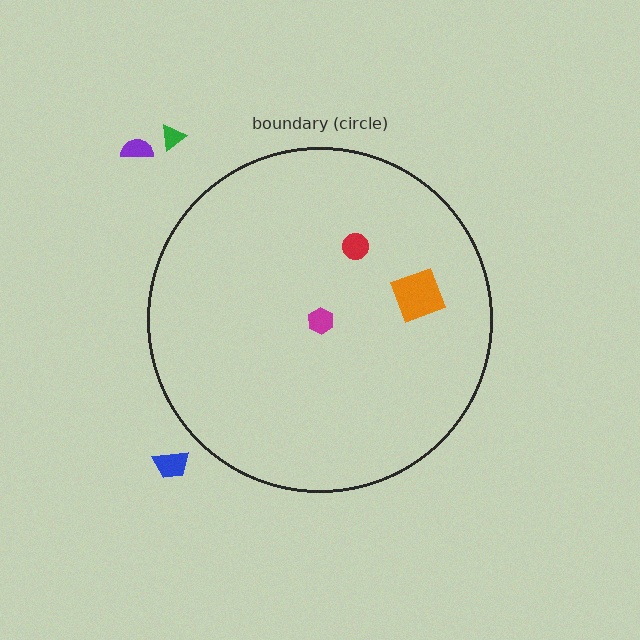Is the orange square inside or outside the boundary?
Inside.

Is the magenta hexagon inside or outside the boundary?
Inside.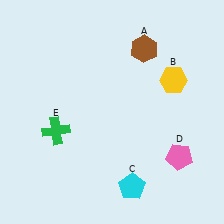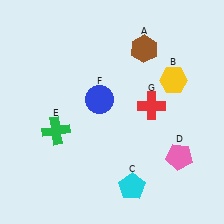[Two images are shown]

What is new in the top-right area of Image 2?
A red cross (G) was added in the top-right area of Image 2.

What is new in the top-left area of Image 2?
A blue circle (F) was added in the top-left area of Image 2.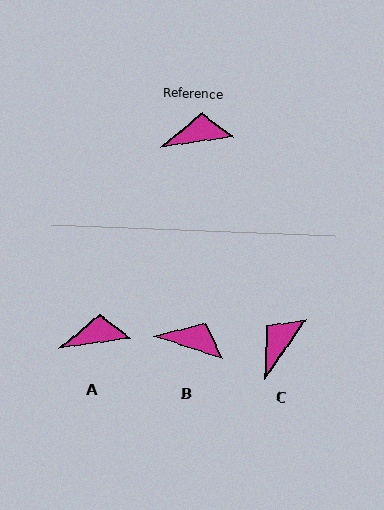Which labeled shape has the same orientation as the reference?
A.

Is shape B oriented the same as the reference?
No, it is off by about 27 degrees.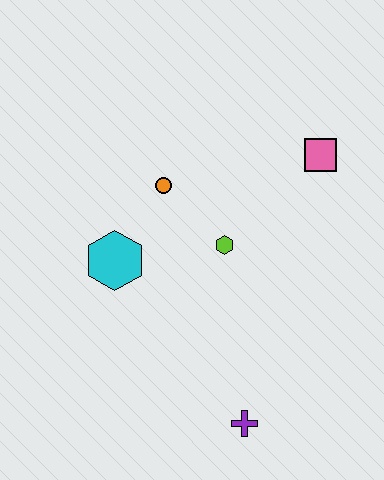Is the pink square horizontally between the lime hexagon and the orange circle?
No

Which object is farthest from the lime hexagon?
The purple cross is farthest from the lime hexagon.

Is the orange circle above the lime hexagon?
Yes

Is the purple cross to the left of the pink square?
Yes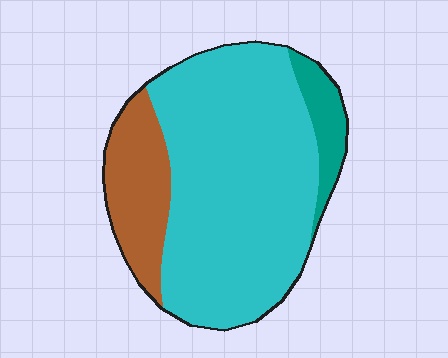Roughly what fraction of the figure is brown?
Brown covers about 20% of the figure.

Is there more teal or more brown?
Brown.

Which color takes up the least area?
Teal, at roughly 10%.